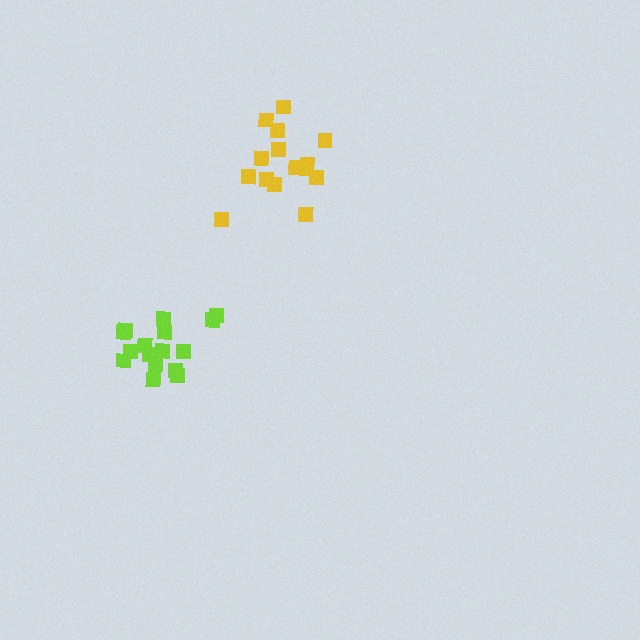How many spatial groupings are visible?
There are 2 spatial groupings.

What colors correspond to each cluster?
The clusters are colored: lime, yellow.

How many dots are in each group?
Group 1: 16 dots, Group 2: 15 dots (31 total).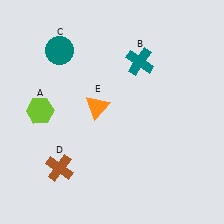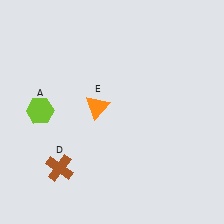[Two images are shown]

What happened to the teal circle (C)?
The teal circle (C) was removed in Image 2. It was in the top-left area of Image 1.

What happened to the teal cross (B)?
The teal cross (B) was removed in Image 2. It was in the top-right area of Image 1.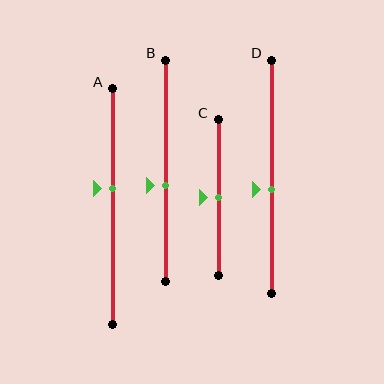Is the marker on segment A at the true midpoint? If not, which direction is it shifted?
No, the marker on segment A is shifted upward by about 8% of the segment length.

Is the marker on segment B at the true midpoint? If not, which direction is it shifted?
No, the marker on segment B is shifted downward by about 7% of the segment length.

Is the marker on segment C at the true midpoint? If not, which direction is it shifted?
Yes, the marker on segment C is at the true midpoint.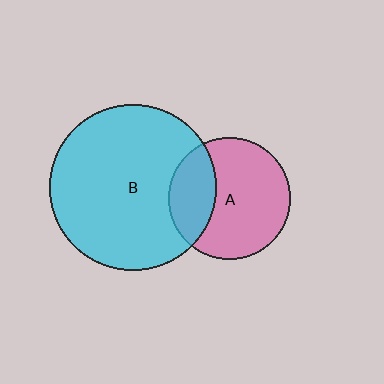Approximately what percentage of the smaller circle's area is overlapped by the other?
Approximately 30%.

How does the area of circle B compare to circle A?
Approximately 1.8 times.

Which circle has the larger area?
Circle B (cyan).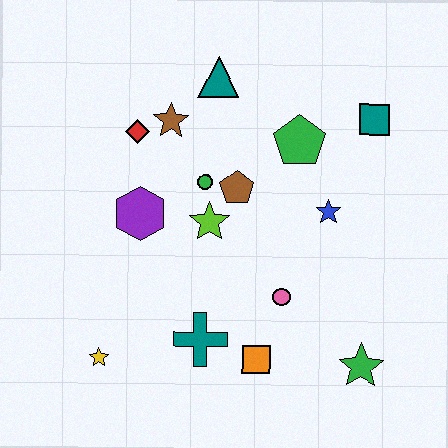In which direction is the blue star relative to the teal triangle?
The blue star is below the teal triangle.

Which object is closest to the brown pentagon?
The green circle is closest to the brown pentagon.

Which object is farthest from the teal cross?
The teal square is farthest from the teal cross.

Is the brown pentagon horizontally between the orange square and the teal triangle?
Yes